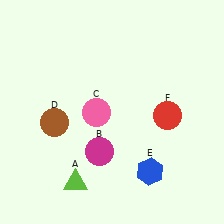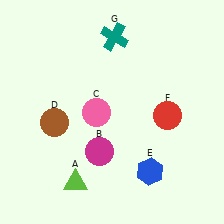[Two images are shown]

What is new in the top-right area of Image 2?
A teal cross (G) was added in the top-right area of Image 2.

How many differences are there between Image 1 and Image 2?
There is 1 difference between the two images.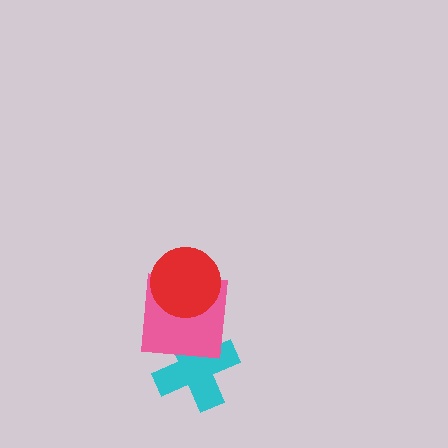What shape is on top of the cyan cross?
The pink square is on top of the cyan cross.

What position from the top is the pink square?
The pink square is 2nd from the top.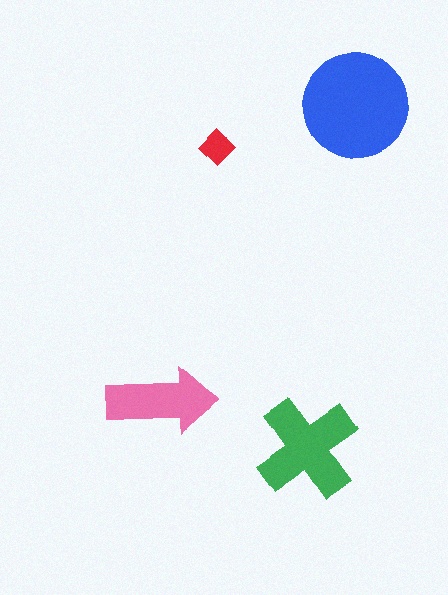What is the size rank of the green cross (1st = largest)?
2nd.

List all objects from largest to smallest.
The blue circle, the green cross, the pink arrow, the red diamond.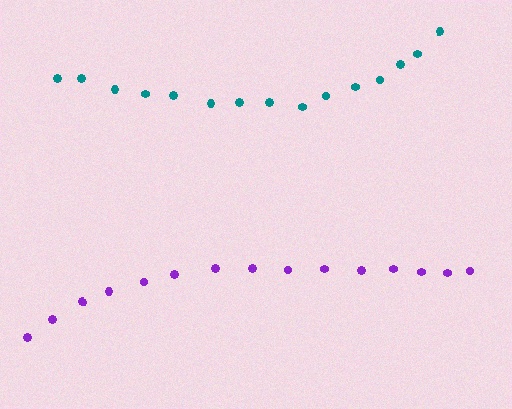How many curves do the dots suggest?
There are 2 distinct paths.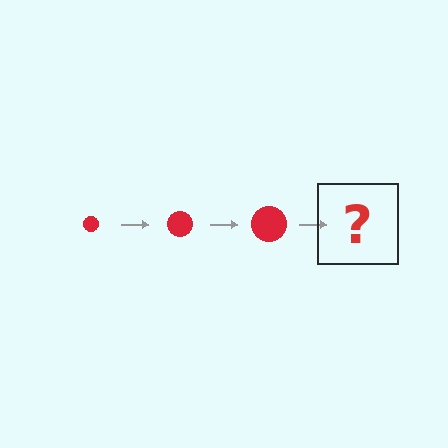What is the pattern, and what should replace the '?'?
The pattern is that the circle gets progressively larger each step. The '?' should be a red circle, larger than the previous one.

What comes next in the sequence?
The next element should be a red circle, larger than the previous one.